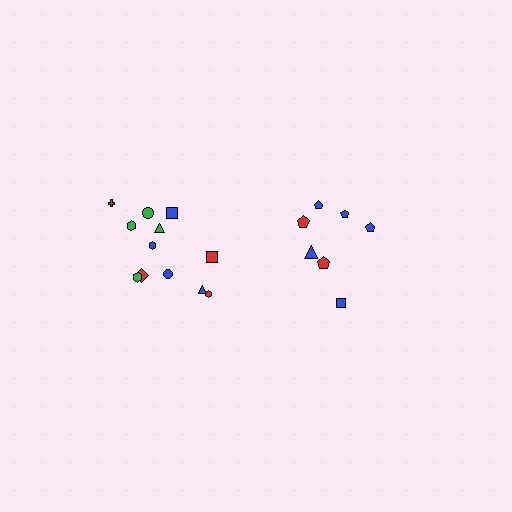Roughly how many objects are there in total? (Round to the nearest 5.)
Roughly 20 objects in total.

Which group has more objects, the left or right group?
The left group.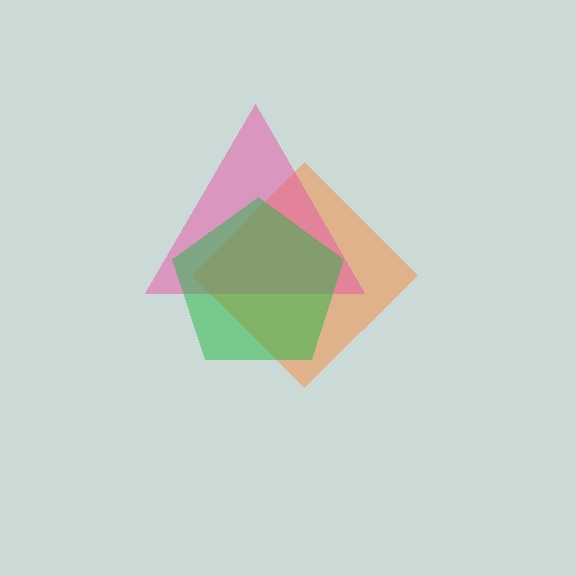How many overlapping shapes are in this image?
There are 3 overlapping shapes in the image.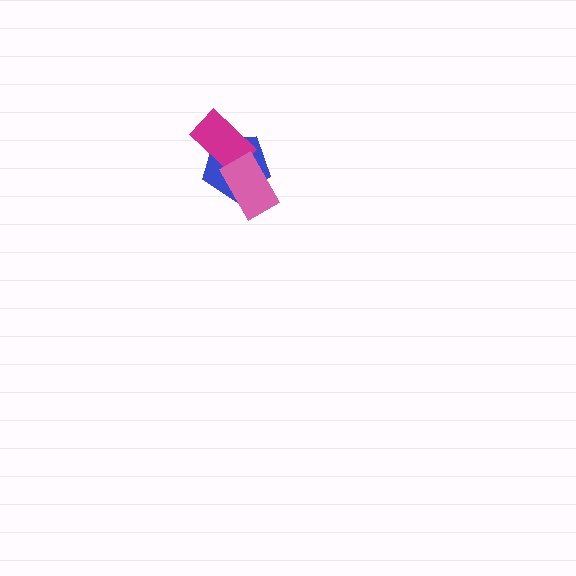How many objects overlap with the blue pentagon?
2 objects overlap with the blue pentagon.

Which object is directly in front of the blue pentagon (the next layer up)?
The magenta rectangle is directly in front of the blue pentagon.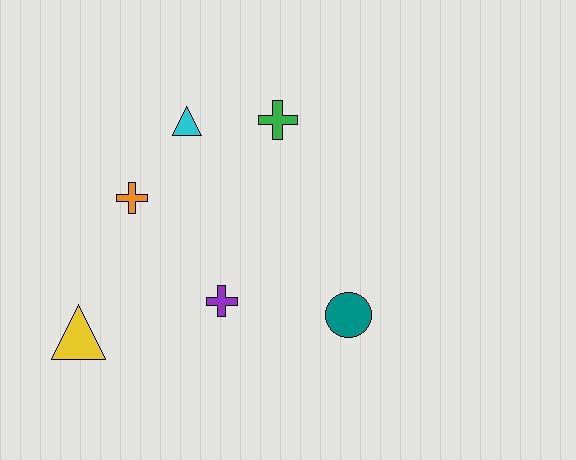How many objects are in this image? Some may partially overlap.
There are 6 objects.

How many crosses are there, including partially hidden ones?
There are 3 crosses.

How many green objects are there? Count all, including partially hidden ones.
There is 1 green object.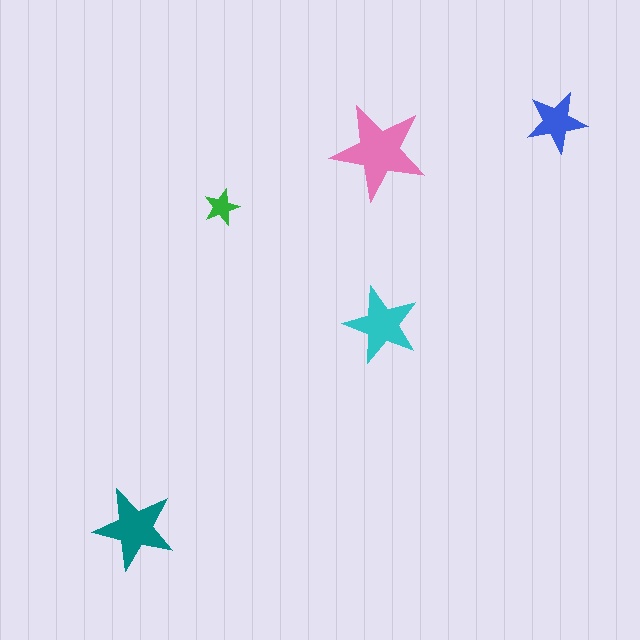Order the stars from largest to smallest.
the pink one, the teal one, the cyan one, the blue one, the green one.